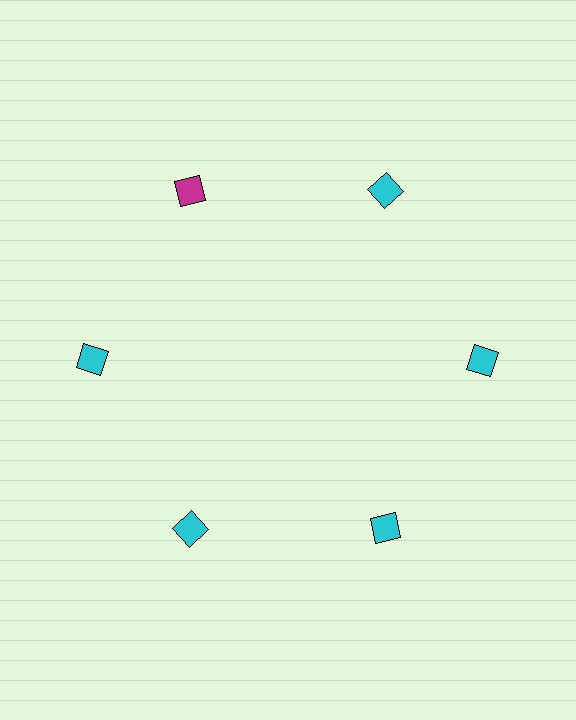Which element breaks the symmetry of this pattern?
The magenta diamond at roughly the 11 o'clock position breaks the symmetry. All other shapes are cyan diamonds.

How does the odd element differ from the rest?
It has a different color: magenta instead of cyan.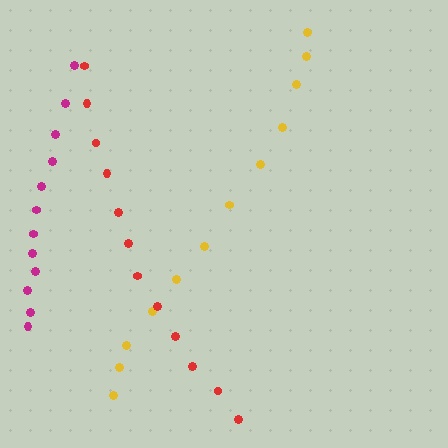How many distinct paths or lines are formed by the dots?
There are 3 distinct paths.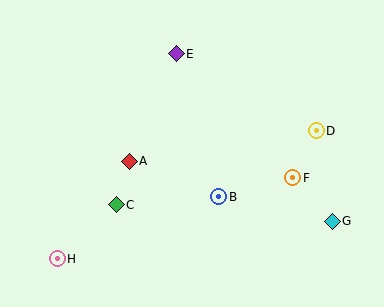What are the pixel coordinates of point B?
Point B is at (219, 197).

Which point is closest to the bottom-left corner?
Point H is closest to the bottom-left corner.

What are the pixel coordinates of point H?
Point H is at (57, 259).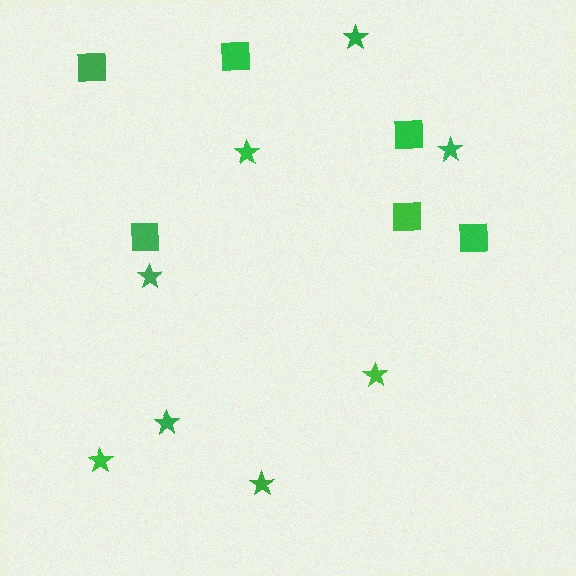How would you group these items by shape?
There are 2 groups: one group of squares (6) and one group of stars (8).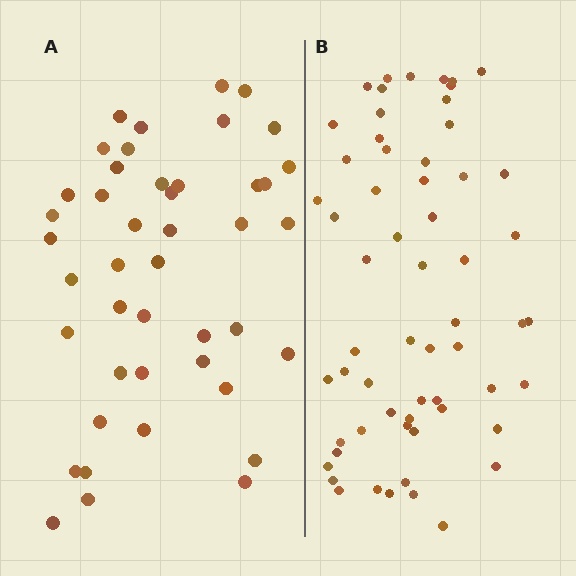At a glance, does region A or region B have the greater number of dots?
Region B (the right region) has more dots.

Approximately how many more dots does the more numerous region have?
Region B has approximately 15 more dots than region A.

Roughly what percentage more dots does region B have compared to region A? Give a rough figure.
About 35% more.